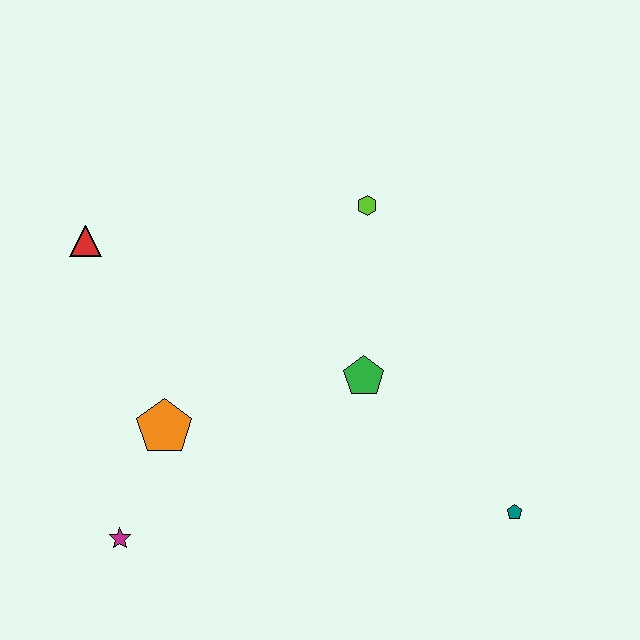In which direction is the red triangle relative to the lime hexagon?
The red triangle is to the left of the lime hexagon.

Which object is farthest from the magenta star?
The lime hexagon is farthest from the magenta star.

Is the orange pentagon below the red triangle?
Yes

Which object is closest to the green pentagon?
The lime hexagon is closest to the green pentagon.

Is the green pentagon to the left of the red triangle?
No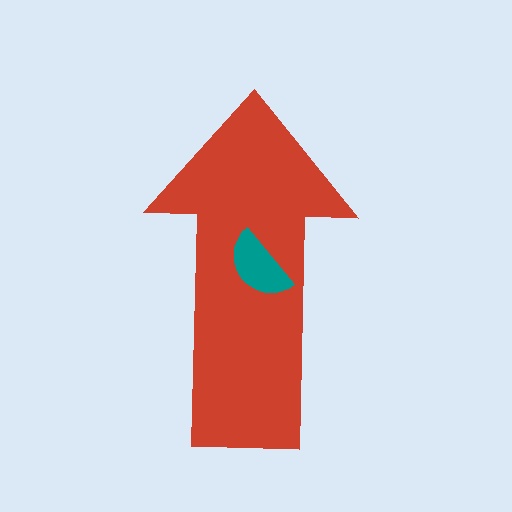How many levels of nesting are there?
2.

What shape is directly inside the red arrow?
The teal semicircle.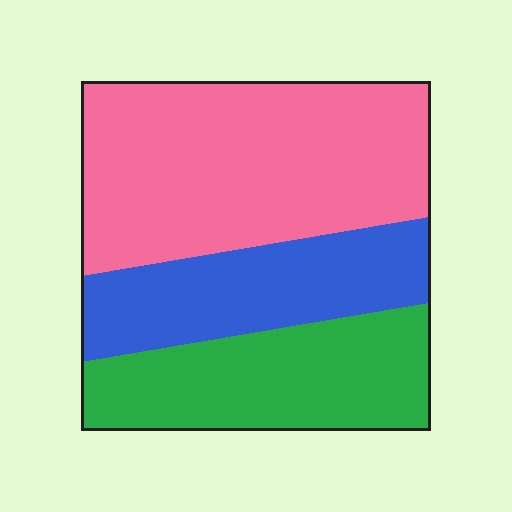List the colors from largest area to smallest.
From largest to smallest: pink, green, blue.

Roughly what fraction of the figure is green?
Green covers roughly 30% of the figure.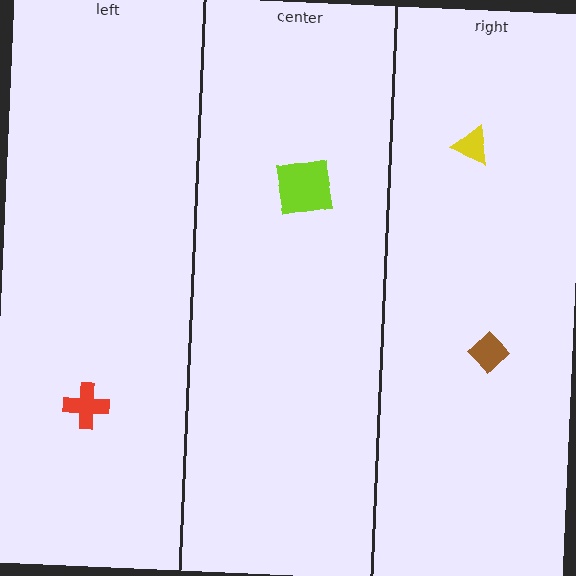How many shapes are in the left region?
1.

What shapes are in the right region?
The brown diamond, the yellow triangle.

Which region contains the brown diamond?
The right region.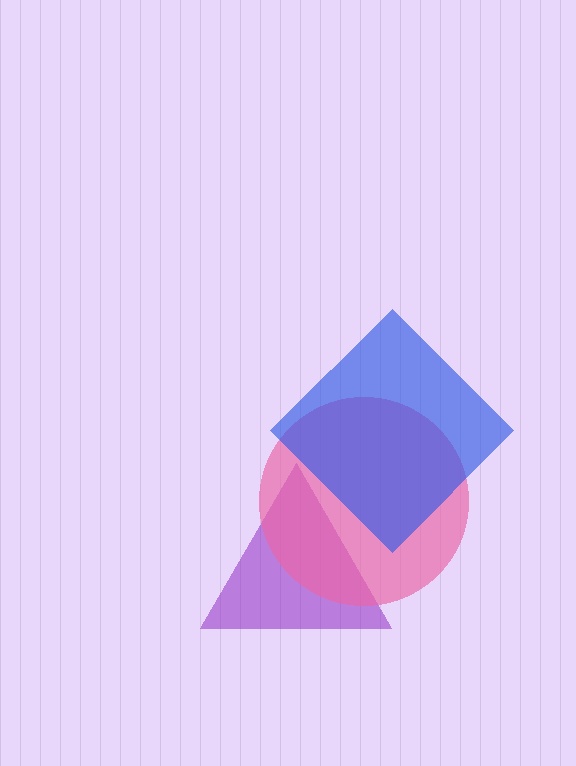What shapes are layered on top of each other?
The layered shapes are: a purple triangle, a pink circle, a blue diamond.